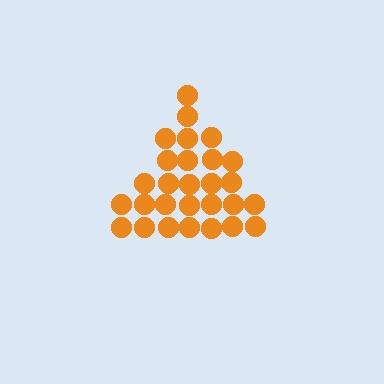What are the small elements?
The small elements are circles.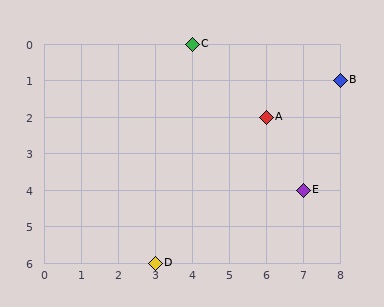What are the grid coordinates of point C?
Point C is at grid coordinates (4, 0).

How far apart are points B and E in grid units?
Points B and E are 1 column and 3 rows apart (about 3.2 grid units diagonally).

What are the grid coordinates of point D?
Point D is at grid coordinates (3, 6).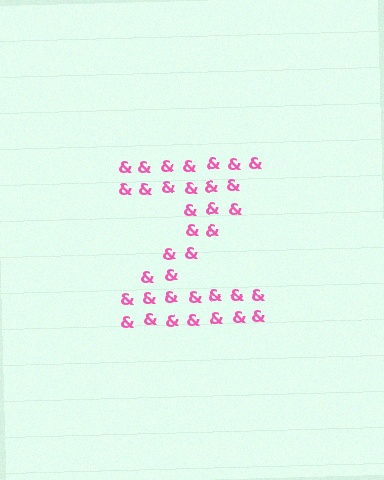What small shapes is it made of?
It is made of small ampersands.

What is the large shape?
The large shape is the letter Z.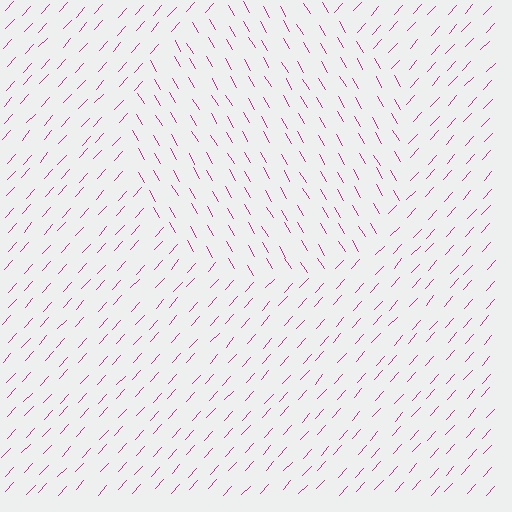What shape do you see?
I see a circle.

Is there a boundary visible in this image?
Yes, there is a texture boundary formed by a change in line orientation.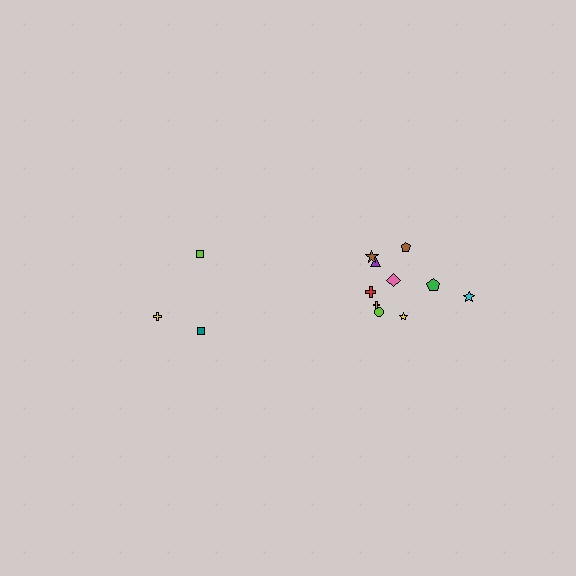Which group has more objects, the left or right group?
The right group.